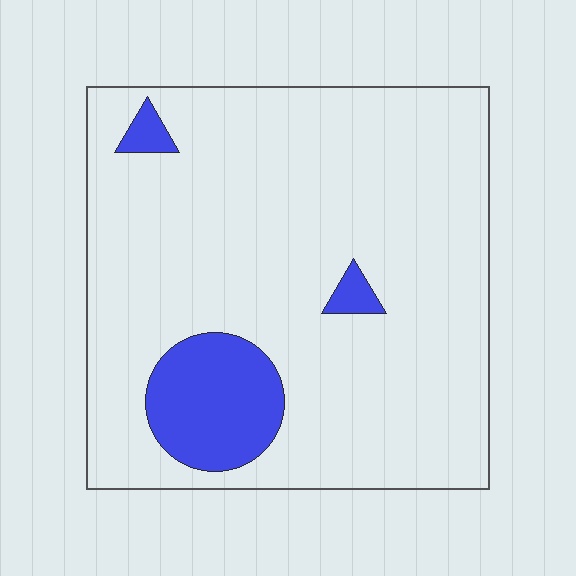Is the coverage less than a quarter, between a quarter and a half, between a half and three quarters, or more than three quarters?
Less than a quarter.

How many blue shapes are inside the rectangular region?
3.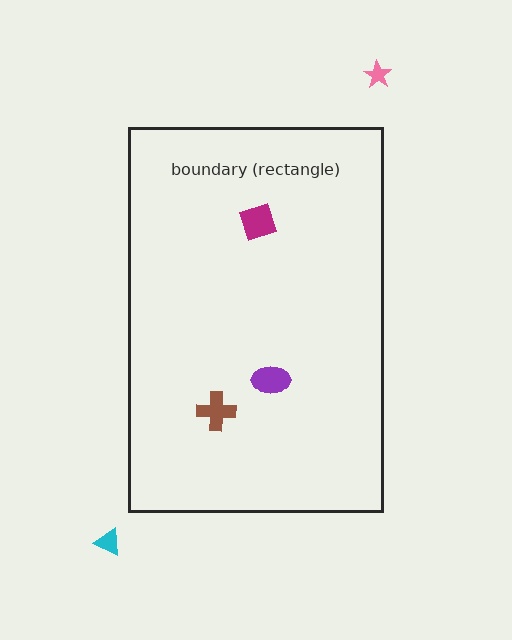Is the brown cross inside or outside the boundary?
Inside.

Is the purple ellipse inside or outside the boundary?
Inside.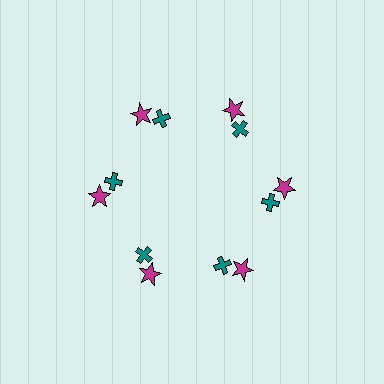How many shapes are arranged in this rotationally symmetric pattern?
There are 12 shapes, arranged in 6 groups of 2.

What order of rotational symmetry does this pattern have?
This pattern has 6-fold rotational symmetry.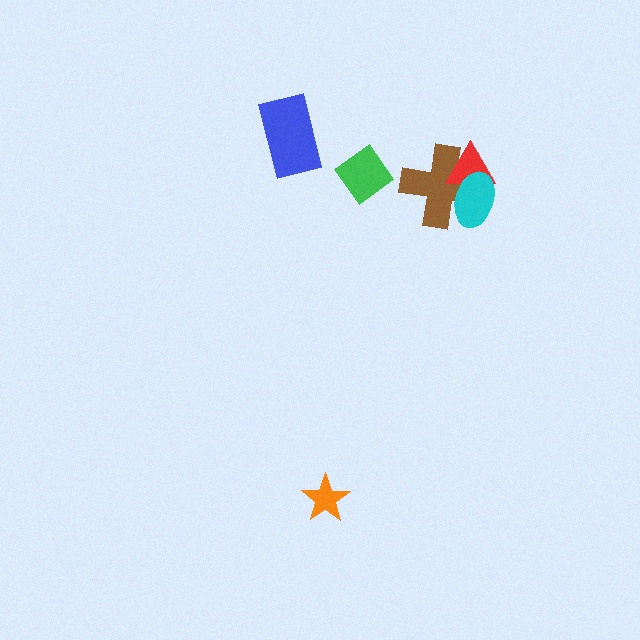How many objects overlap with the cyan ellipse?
2 objects overlap with the cyan ellipse.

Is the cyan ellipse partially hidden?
No, no other shape covers it.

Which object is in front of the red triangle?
The cyan ellipse is in front of the red triangle.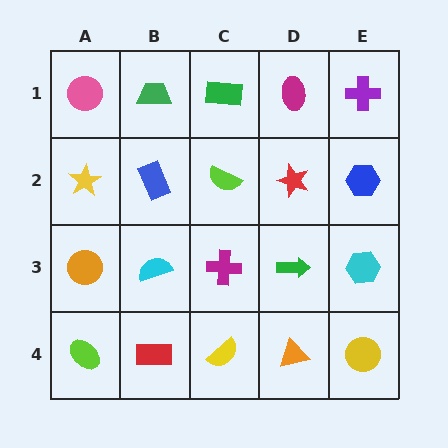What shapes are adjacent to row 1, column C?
A lime semicircle (row 2, column C), a green trapezoid (row 1, column B), a magenta ellipse (row 1, column D).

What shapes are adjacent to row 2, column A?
A pink circle (row 1, column A), an orange circle (row 3, column A), a blue rectangle (row 2, column B).